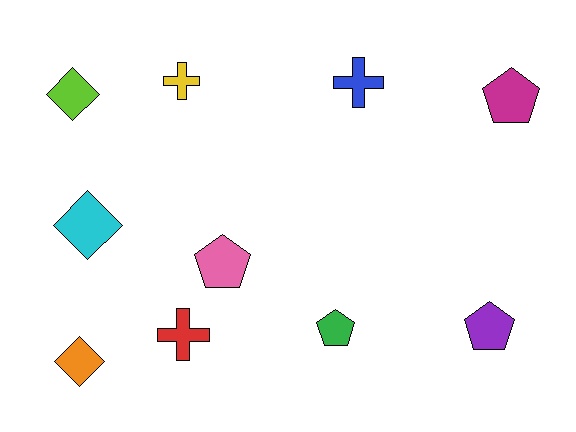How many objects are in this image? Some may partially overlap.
There are 10 objects.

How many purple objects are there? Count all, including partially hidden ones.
There is 1 purple object.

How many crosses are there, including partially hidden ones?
There are 3 crosses.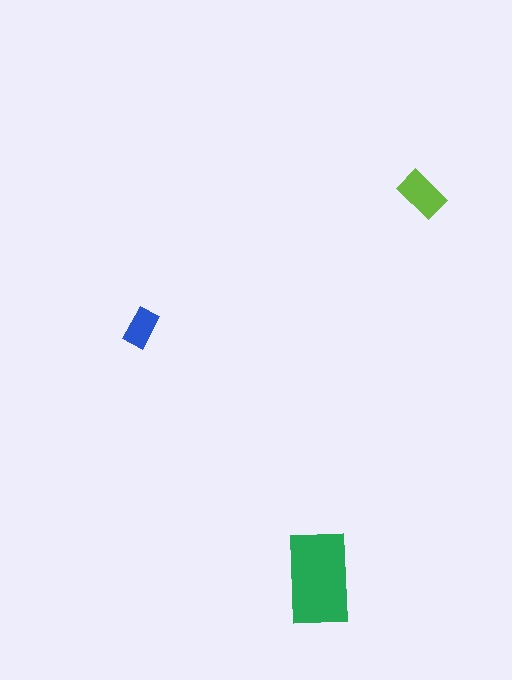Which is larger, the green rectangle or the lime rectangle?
The green one.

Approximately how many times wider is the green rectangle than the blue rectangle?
About 2.5 times wider.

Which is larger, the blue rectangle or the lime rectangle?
The lime one.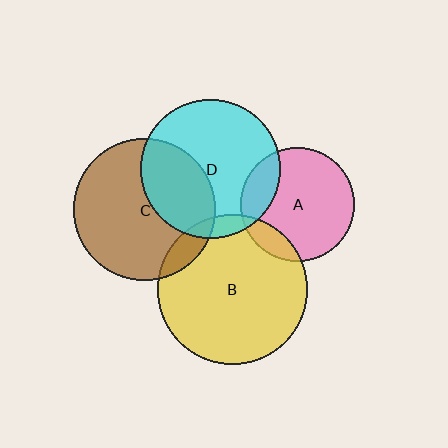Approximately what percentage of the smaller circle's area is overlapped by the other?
Approximately 35%.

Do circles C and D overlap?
Yes.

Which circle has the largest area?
Circle B (yellow).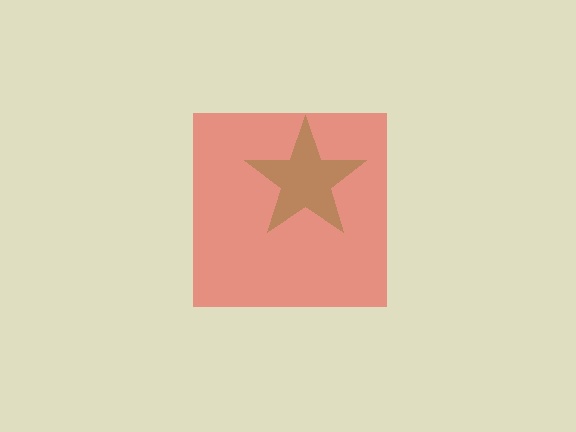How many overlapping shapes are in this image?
There are 2 overlapping shapes in the image.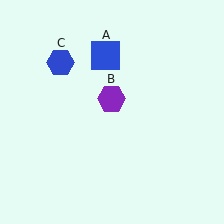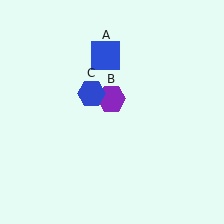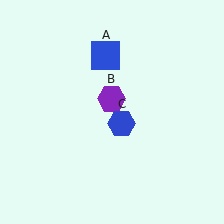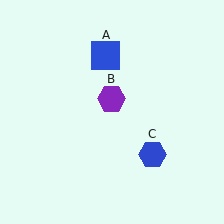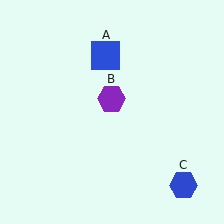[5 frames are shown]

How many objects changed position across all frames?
1 object changed position: blue hexagon (object C).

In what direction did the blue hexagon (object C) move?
The blue hexagon (object C) moved down and to the right.